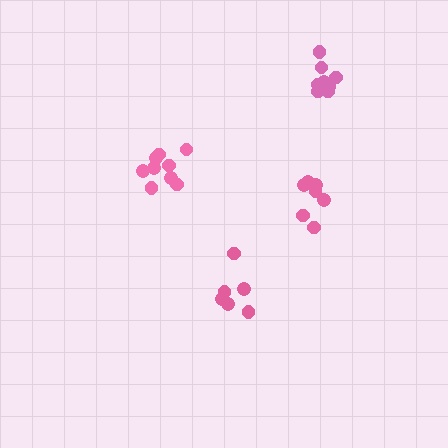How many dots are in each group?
Group 1: 9 dots, Group 2: 6 dots, Group 3: 8 dots, Group 4: 9 dots (32 total).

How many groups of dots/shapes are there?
There are 4 groups.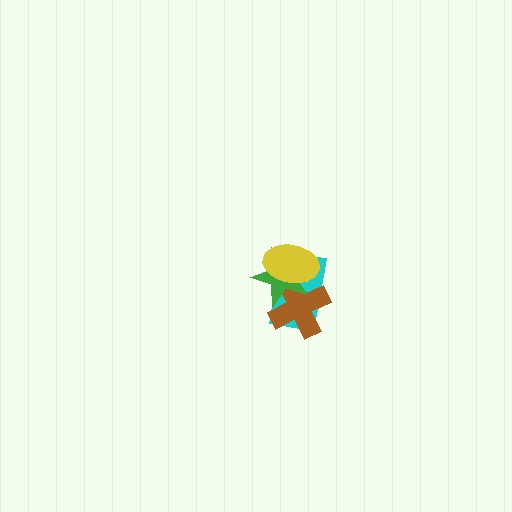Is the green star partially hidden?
Yes, it is partially covered by another shape.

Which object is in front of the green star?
The yellow ellipse is in front of the green star.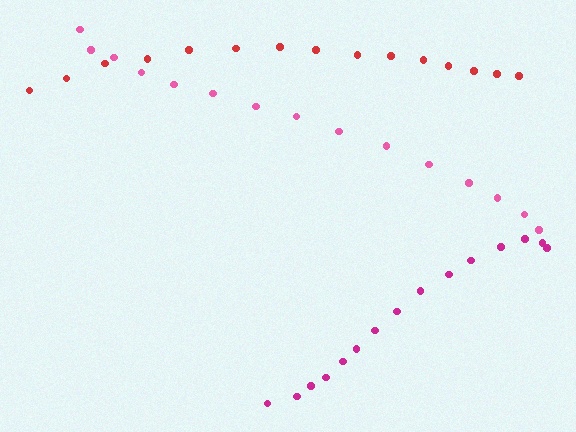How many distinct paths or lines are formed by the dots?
There are 3 distinct paths.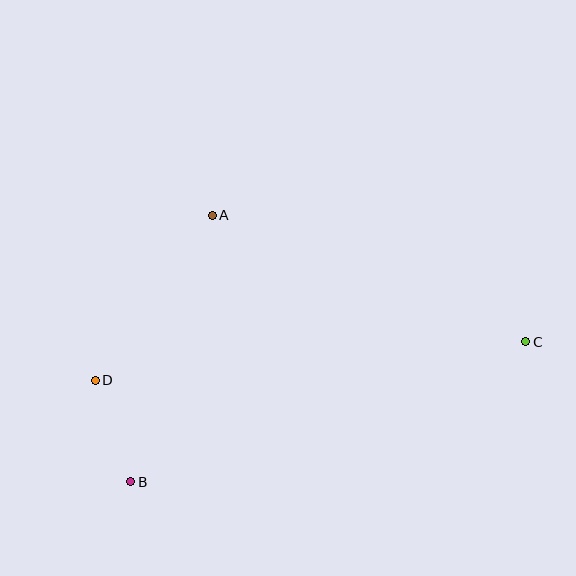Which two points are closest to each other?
Points B and D are closest to each other.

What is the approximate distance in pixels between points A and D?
The distance between A and D is approximately 203 pixels.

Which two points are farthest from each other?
Points C and D are farthest from each other.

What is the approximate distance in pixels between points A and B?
The distance between A and B is approximately 279 pixels.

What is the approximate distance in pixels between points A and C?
The distance between A and C is approximately 338 pixels.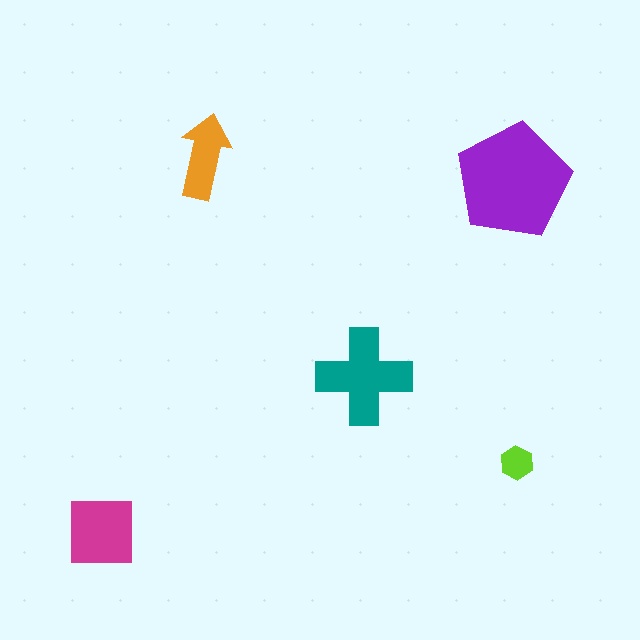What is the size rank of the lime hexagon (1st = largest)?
5th.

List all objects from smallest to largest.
The lime hexagon, the orange arrow, the magenta square, the teal cross, the purple pentagon.